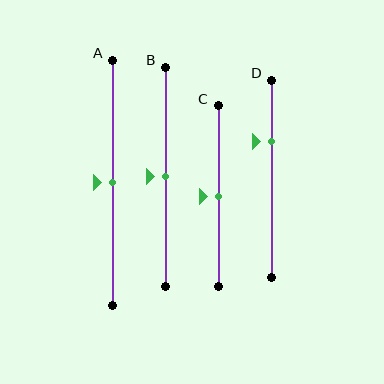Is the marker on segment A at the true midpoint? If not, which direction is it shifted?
Yes, the marker on segment A is at the true midpoint.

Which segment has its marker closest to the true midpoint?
Segment A has its marker closest to the true midpoint.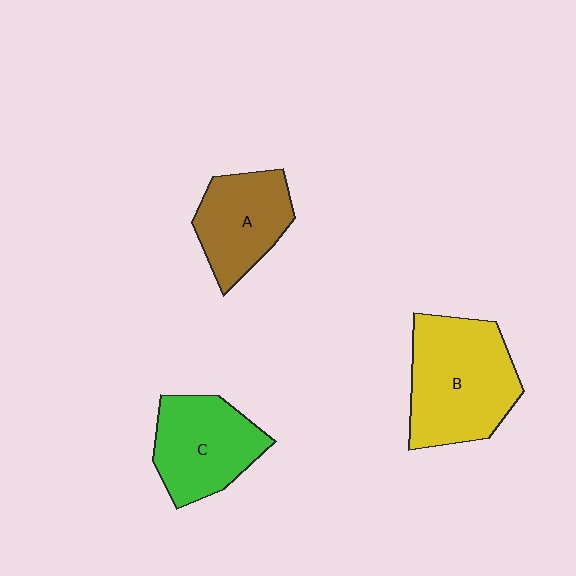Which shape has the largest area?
Shape B (yellow).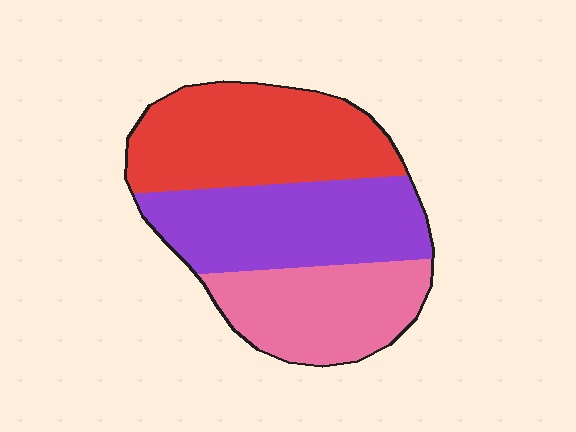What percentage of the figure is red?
Red takes up between a third and a half of the figure.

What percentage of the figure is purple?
Purple covers roughly 35% of the figure.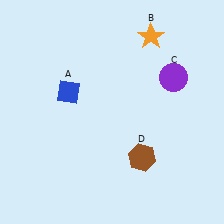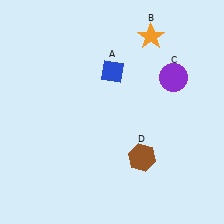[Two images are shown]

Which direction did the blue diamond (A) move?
The blue diamond (A) moved right.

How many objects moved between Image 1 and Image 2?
1 object moved between the two images.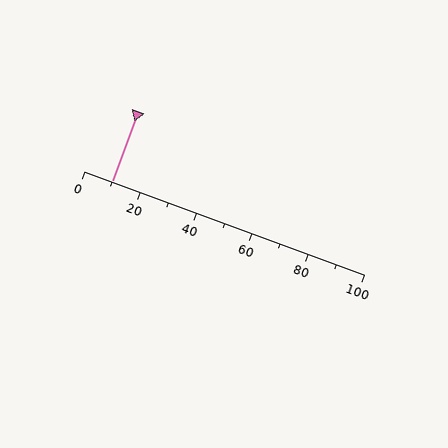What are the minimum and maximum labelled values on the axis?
The axis runs from 0 to 100.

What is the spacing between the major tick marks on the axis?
The major ticks are spaced 20 apart.